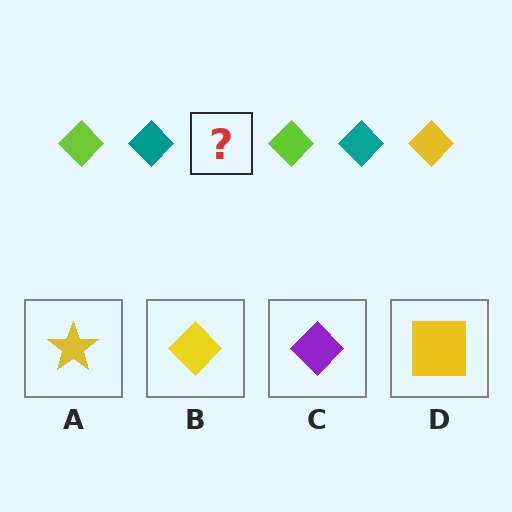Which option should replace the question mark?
Option B.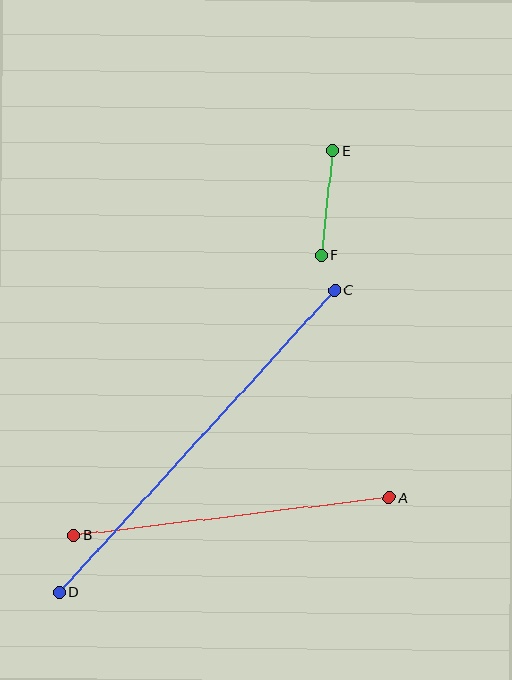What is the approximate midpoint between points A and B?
The midpoint is at approximately (231, 517) pixels.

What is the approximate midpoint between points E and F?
The midpoint is at approximately (327, 203) pixels.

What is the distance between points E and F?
The distance is approximately 105 pixels.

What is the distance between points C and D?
The distance is approximately 409 pixels.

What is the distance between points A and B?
The distance is approximately 318 pixels.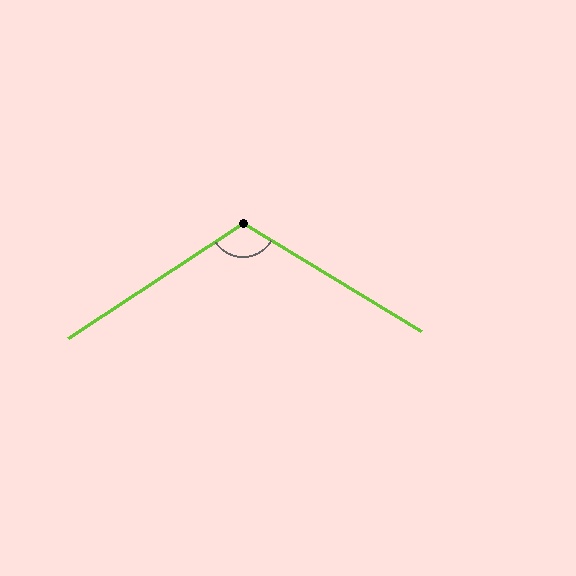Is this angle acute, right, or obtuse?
It is obtuse.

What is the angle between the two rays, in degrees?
Approximately 116 degrees.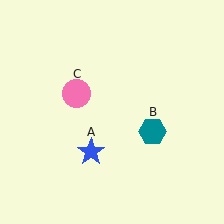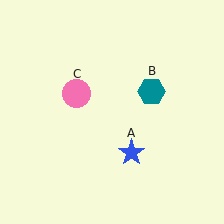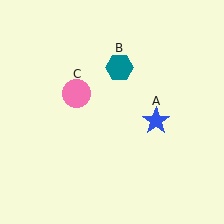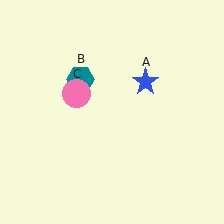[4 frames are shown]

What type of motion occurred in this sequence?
The blue star (object A), teal hexagon (object B) rotated counterclockwise around the center of the scene.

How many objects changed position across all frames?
2 objects changed position: blue star (object A), teal hexagon (object B).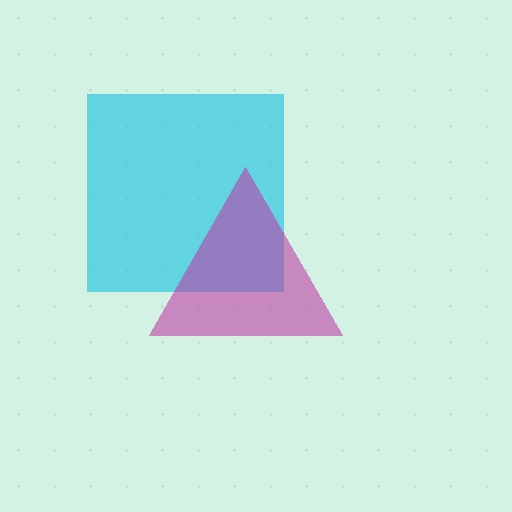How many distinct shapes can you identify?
There are 2 distinct shapes: a cyan square, a magenta triangle.